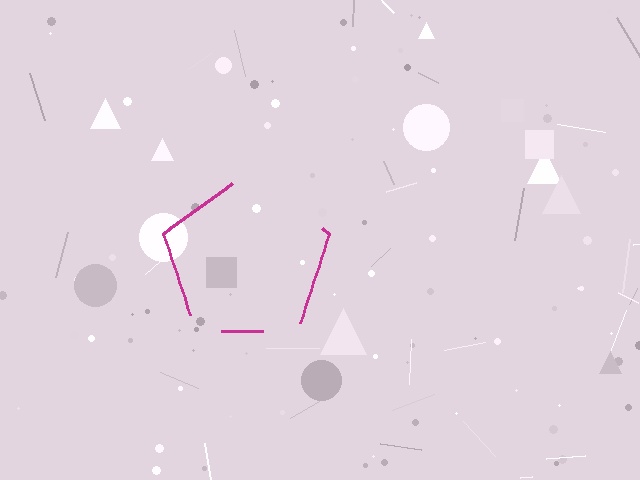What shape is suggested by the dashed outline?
The dashed outline suggests a pentagon.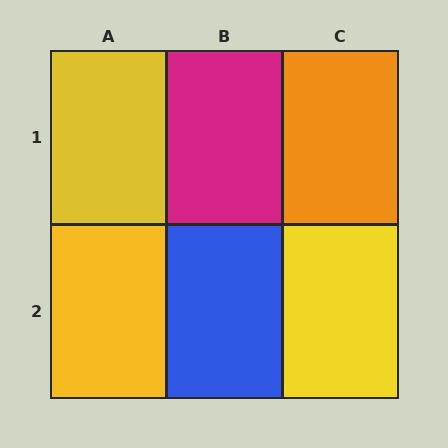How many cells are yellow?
3 cells are yellow.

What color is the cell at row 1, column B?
Magenta.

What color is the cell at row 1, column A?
Yellow.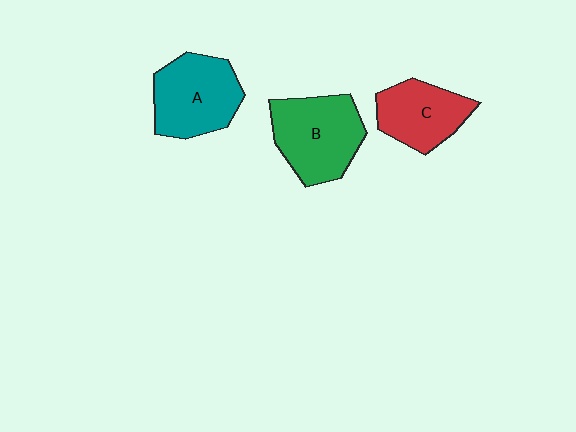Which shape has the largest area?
Shape B (green).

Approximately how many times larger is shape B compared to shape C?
Approximately 1.3 times.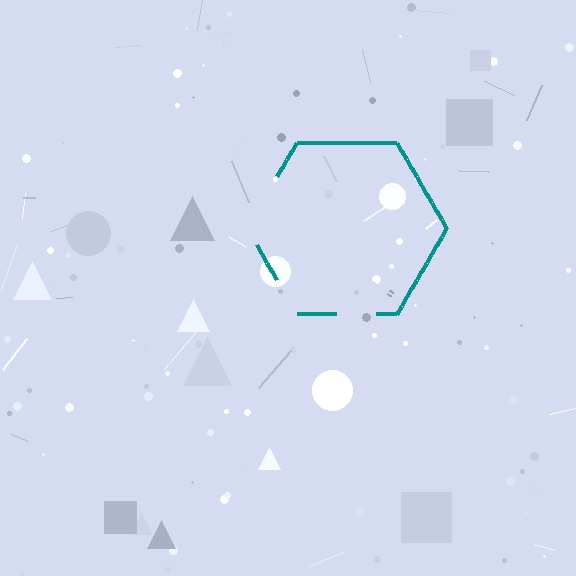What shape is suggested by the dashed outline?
The dashed outline suggests a hexagon.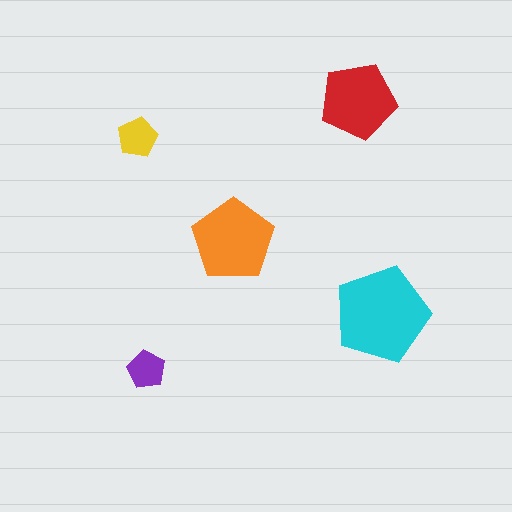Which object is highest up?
The red pentagon is topmost.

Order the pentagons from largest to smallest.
the cyan one, the orange one, the red one, the yellow one, the purple one.